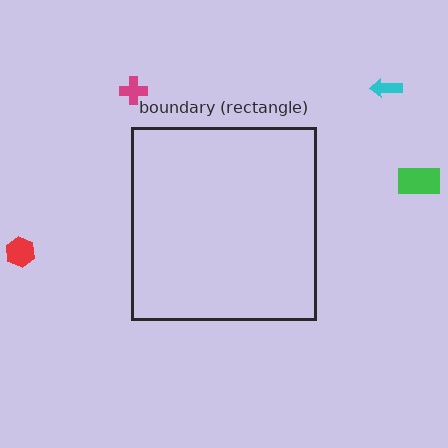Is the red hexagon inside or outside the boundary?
Outside.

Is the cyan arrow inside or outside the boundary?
Outside.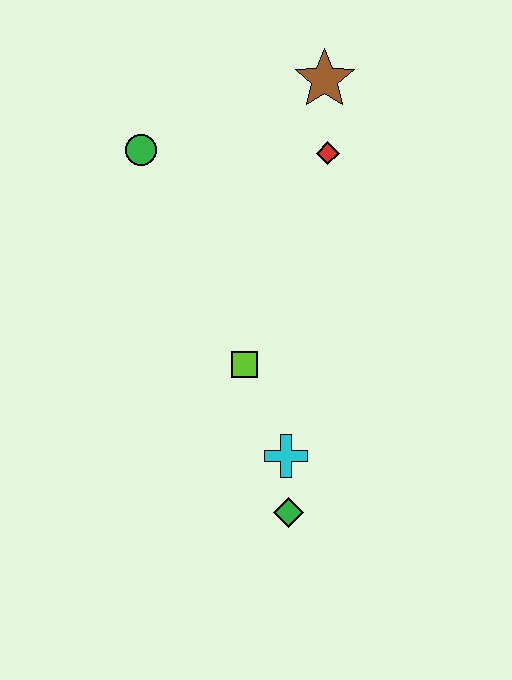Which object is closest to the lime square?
The cyan cross is closest to the lime square.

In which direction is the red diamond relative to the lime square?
The red diamond is above the lime square.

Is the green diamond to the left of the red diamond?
Yes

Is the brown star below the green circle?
No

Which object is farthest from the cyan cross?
The brown star is farthest from the cyan cross.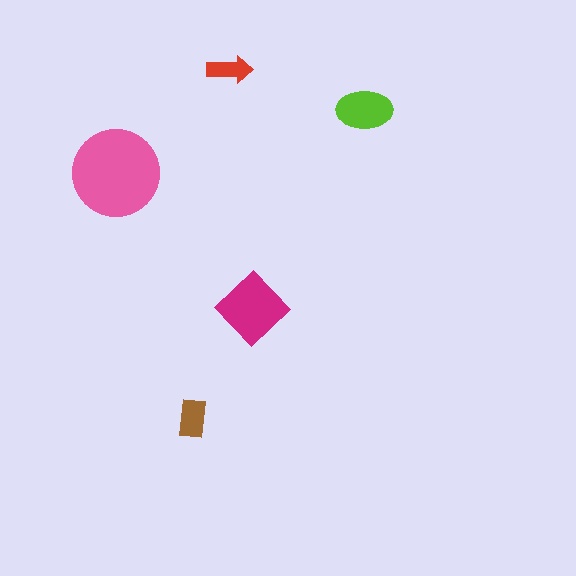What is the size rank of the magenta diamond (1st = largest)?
2nd.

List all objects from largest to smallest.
The pink circle, the magenta diamond, the lime ellipse, the brown rectangle, the red arrow.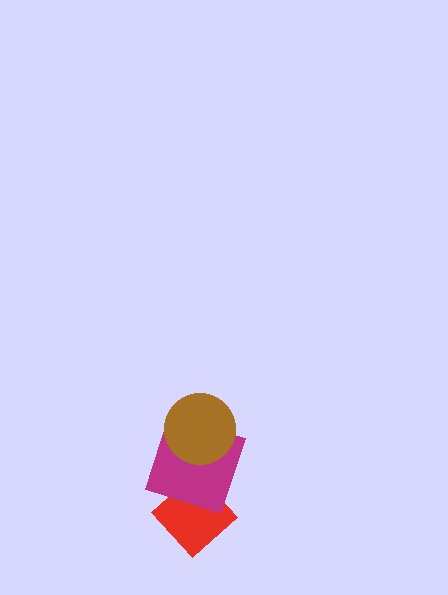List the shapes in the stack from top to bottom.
From top to bottom: the brown circle, the magenta square, the red diamond.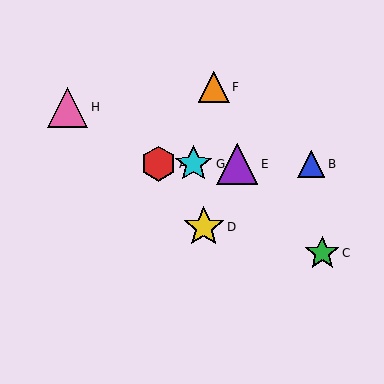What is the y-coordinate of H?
Object H is at y≈107.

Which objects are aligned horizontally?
Objects A, B, E, G are aligned horizontally.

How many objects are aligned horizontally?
4 objects (A, B, E, G) are aligned horizontally.